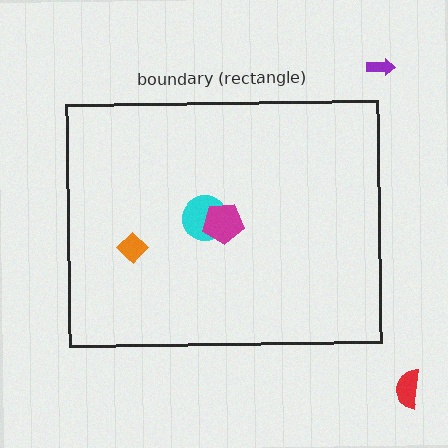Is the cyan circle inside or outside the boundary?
Inside.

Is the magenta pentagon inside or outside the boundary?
Inside.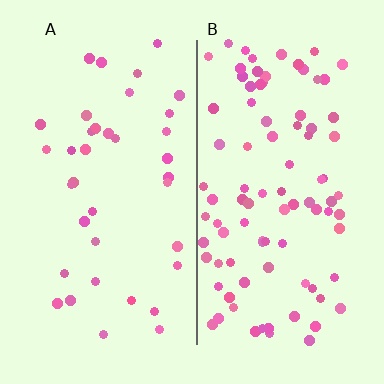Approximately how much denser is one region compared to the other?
Approximately 2.4× — region B over region A.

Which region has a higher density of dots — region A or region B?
B (the right).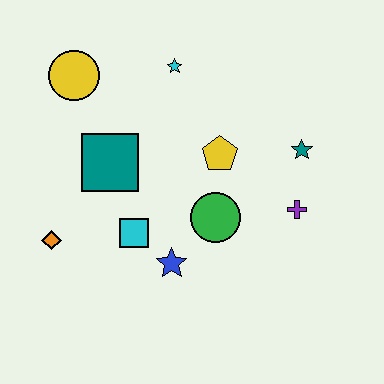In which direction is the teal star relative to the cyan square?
The teal star is to the right of the cyan square.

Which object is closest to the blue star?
The cyan square is closest to the blue star.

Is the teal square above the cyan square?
Yes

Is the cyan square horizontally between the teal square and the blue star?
Yes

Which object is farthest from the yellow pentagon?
The orange diamond is farthest from the yellow pentagon.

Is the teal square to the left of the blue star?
Yes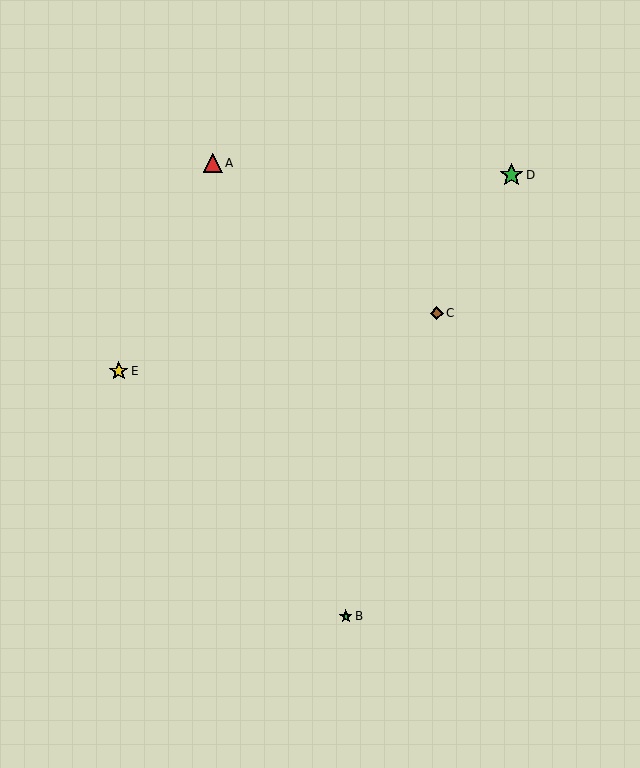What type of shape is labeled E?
Shape E is a yellow star.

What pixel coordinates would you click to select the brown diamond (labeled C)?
Click at (437, 313) to select the brown diamond C.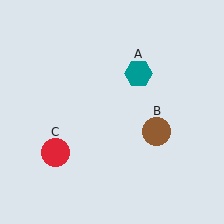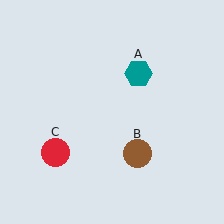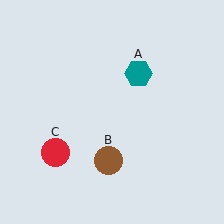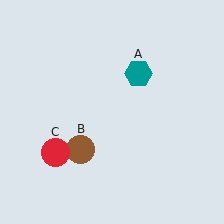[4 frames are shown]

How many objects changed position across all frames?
1 object changed position: brown circle (object B).